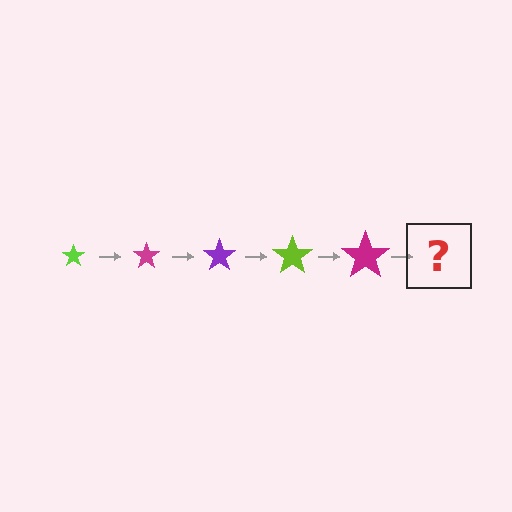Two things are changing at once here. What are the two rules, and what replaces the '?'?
The two rules are that the star grows larger each step and the color cycles through lime, magenta, and purple. The '?' should be a purple star, larger than the previous one.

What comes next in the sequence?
The next element should be a purple star, larger than the previous one.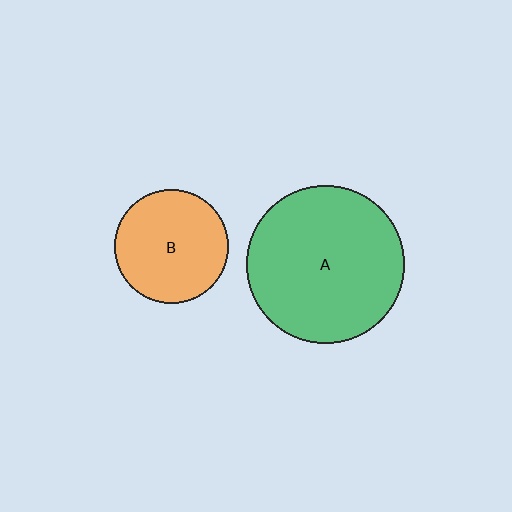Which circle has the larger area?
Circle A (green).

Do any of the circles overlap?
No, none of the circles overlap.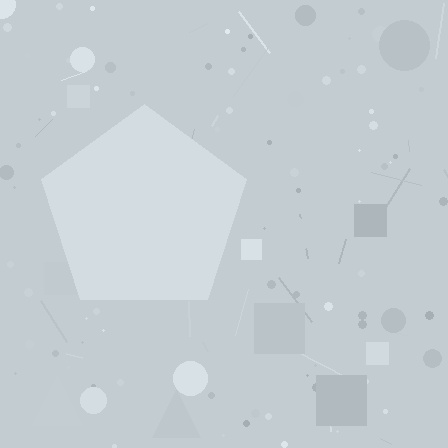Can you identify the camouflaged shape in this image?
The camouflaged shape is a pentagon.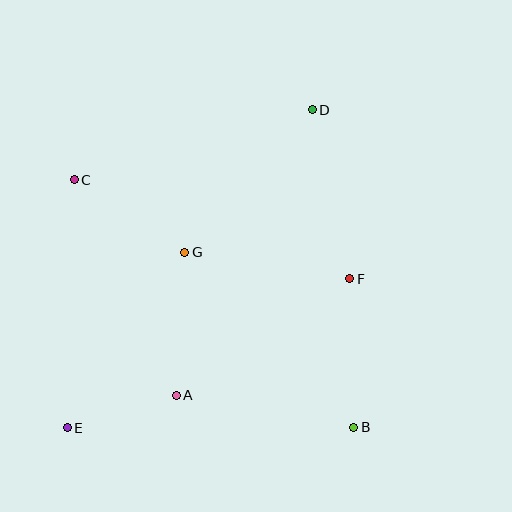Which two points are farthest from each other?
Points D and E are farthest from each other.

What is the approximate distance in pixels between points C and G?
The distance between C and G is approximately 132 pixels.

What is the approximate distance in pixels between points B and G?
The distance between B and G is approximately 243 pixels.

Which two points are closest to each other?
Points A and E are closest to each other.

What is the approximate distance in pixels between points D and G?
The distance between D and G is approximately 191 pixels.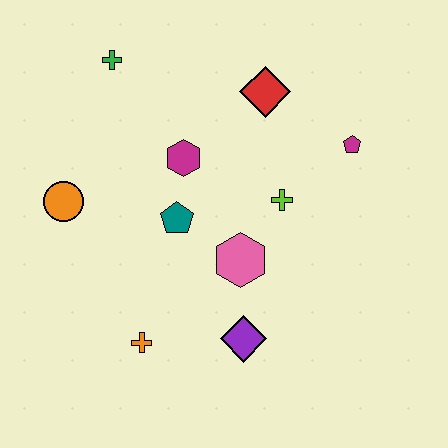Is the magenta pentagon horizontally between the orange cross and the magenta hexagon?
No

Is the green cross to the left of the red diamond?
Yes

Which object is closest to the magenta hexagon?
The teal pentagon is closest to the magenta hexagon.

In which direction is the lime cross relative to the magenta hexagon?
The lime cross is to the right of the magenta hexagon.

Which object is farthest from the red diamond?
The orange cross is farthest from the red diamond.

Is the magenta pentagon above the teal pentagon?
Yes